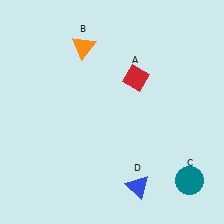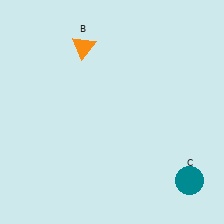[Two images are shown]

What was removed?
The blue triangle (D), the red diamond (A) were removed in Image 2.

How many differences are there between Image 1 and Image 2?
There are 2 differences between the two images.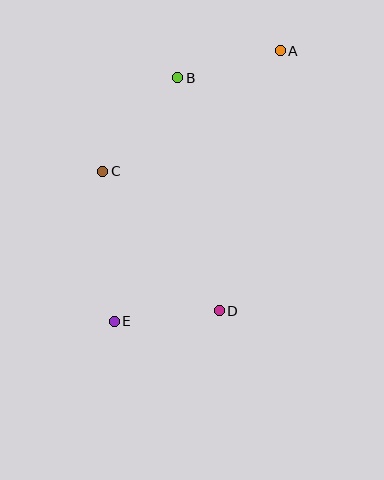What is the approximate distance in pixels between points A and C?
The distance between A and C is approximately 214 pixels.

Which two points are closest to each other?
Points D and E are closest to each other.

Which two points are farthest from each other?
Points A and E are farthest from each other.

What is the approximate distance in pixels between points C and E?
The distance between C and E is approximately 151 pixels.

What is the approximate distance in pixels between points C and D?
The distance between C and D is approximately 182 pixels.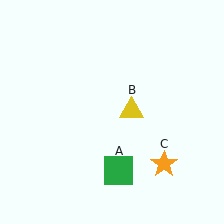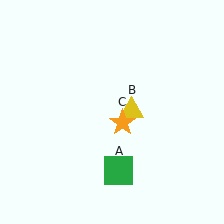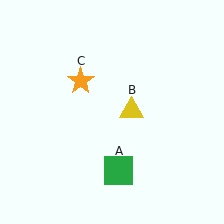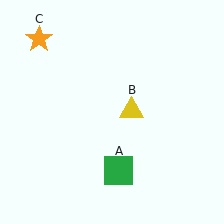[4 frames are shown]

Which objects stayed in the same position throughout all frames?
Green square (object A) and yellow triangle (object B) remained stationary.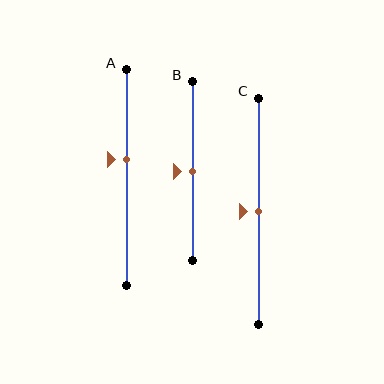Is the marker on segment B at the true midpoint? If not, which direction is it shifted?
Yes, the marker on segment B is at the true midpoint.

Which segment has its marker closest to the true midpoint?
Segment B has its marker closest to the true midpoint.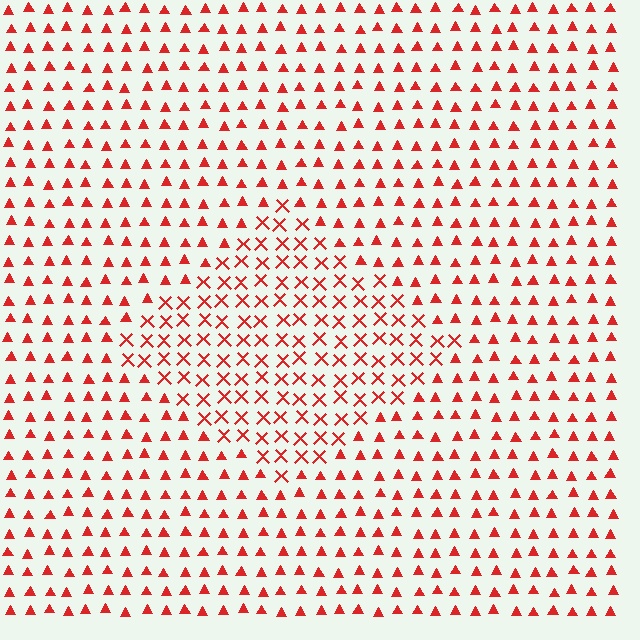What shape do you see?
I see a diamond.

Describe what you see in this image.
The image is filled with small red elements arranged in a uniform grid. A diamond-shaped region contains X marks, while the surrounding area contains triangles. The boundary is defined purely by the change in element shape.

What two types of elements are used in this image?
The image uses X marks inside the diamond region and triangles outside it.